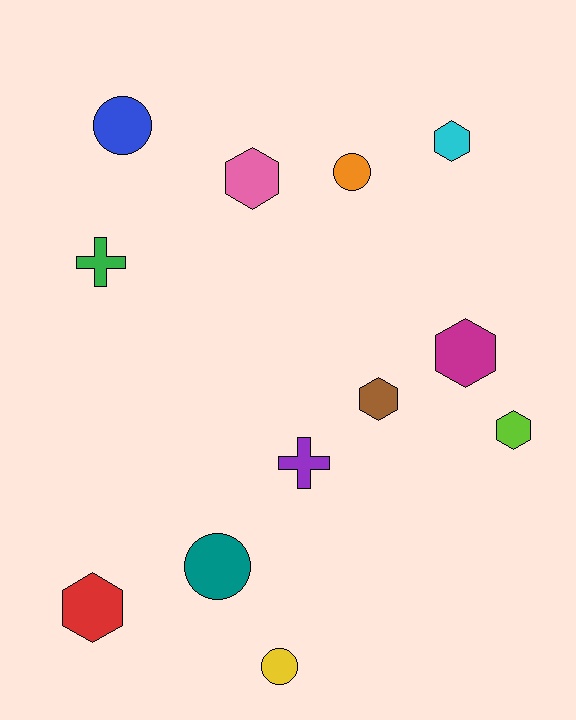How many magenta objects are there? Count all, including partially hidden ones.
There is 1 magenta object.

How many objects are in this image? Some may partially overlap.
There are 12 objects.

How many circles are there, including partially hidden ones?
There are 4 circles.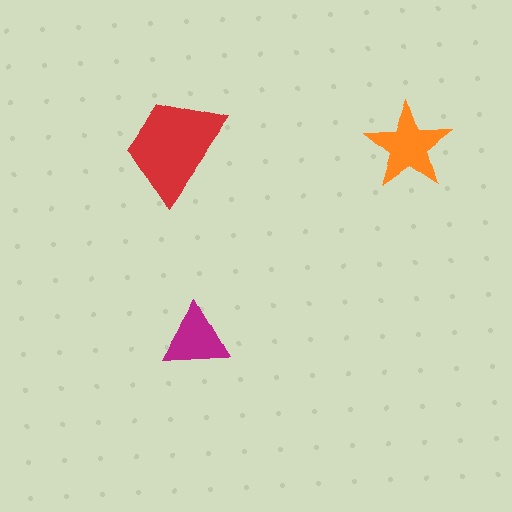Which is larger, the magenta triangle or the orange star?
The orange star.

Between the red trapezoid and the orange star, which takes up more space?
The red trapezoid.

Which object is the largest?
The red trapezoid.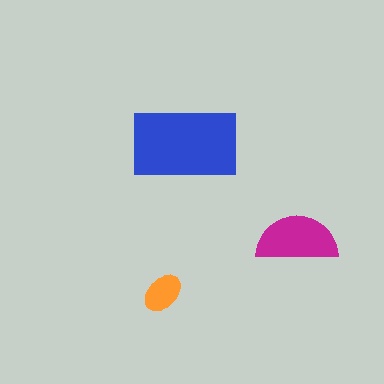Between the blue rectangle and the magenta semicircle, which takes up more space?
The blue rectangle.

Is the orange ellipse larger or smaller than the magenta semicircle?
Smaller.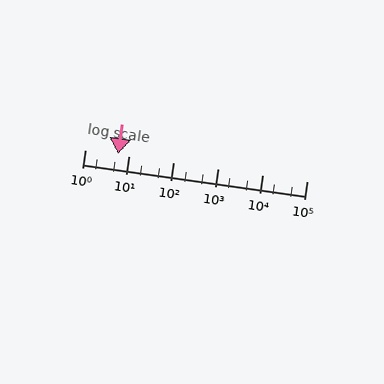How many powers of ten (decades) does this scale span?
The scale spans 5 decades, from 1 to 100000.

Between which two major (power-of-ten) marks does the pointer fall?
The pointer is between 1 and 10.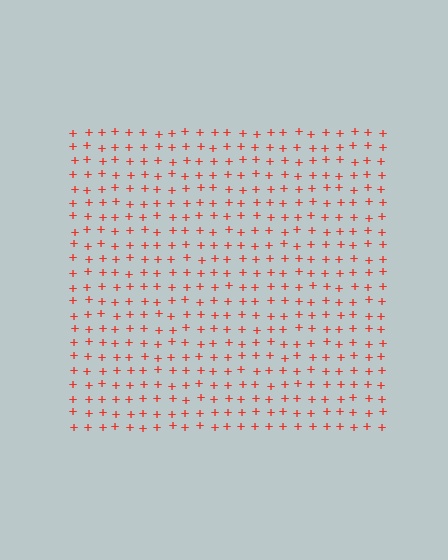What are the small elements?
The small elements are plus signs.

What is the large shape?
The large shape is a square.